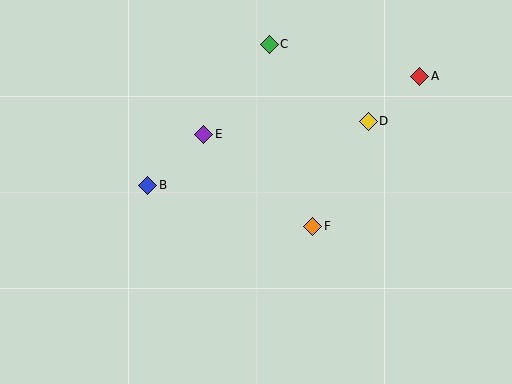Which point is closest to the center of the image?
Point F at (313, 226) is closest to the center.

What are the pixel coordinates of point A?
Point A is at (420, 76).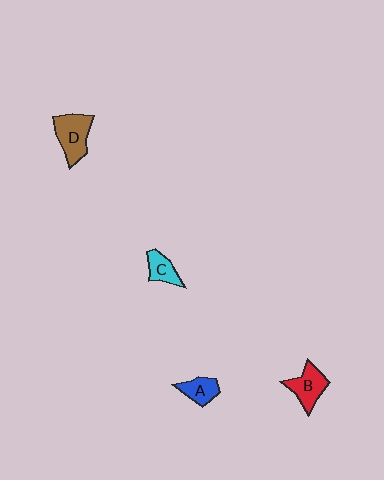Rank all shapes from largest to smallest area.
From largest to smallest: D (brown), B (red), A (blue), C (cyan).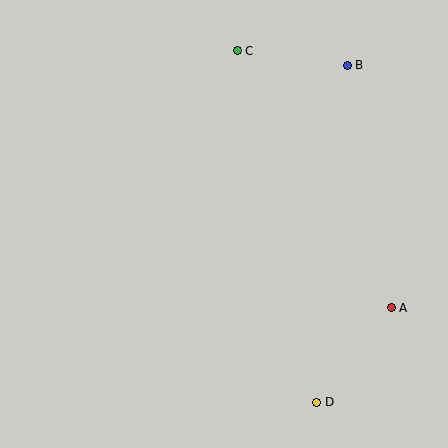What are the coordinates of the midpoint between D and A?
The midpoint between D and A is at (354, 355).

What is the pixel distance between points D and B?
The distance between D and B is 339 pixels.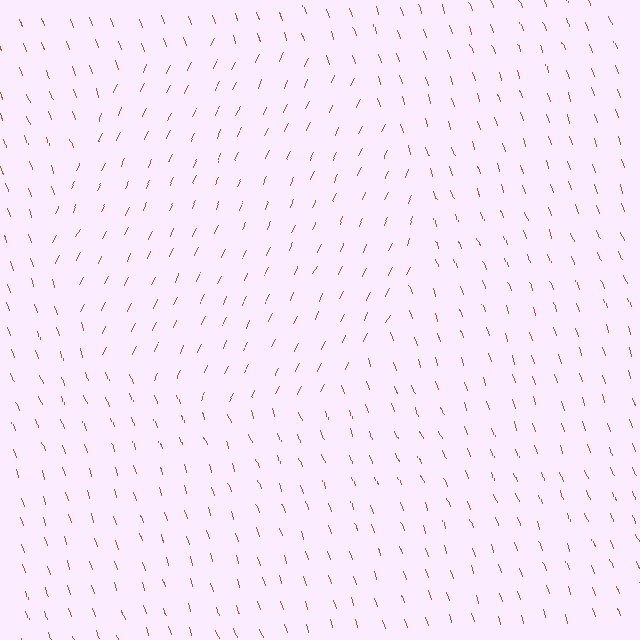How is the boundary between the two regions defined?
The boundary is defined purely by a change in line orientation (approximately 45 degrees difference). All lines are the same color and thickness.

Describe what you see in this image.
The image is filled with small brown line segments. A circle region in the image has lines oriented differently from the surrounding lines, creating a visible texture boundary.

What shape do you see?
I see a circle.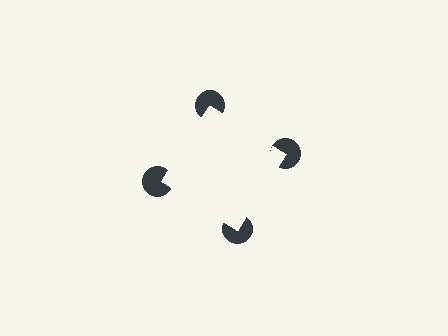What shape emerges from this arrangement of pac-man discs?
An illusory square — its edges are inferred from the aligned wedge cuts in the pac-man discs, not physically drawn.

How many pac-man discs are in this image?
There are 4 — one at each vertex of the illusory square.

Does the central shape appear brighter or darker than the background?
It typically appears slightly brighter than the background, even though no actual brightness change is drawn.